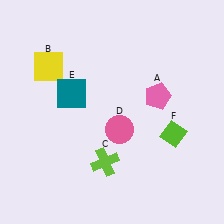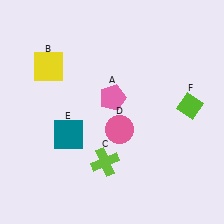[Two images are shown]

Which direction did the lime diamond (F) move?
The lime diamond (F) moved up.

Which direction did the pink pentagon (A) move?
The pink pentagon (A) moved left.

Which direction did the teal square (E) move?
The teal square (E) moved down.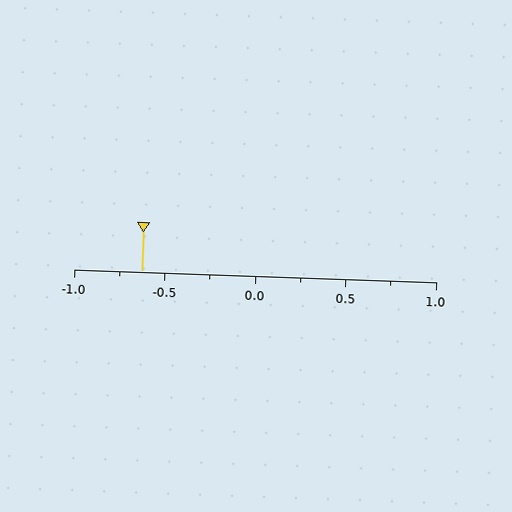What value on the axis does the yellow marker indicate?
The marker indicates approximately -0.62.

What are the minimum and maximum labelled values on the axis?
The axis runs from -1.0 to 1.0.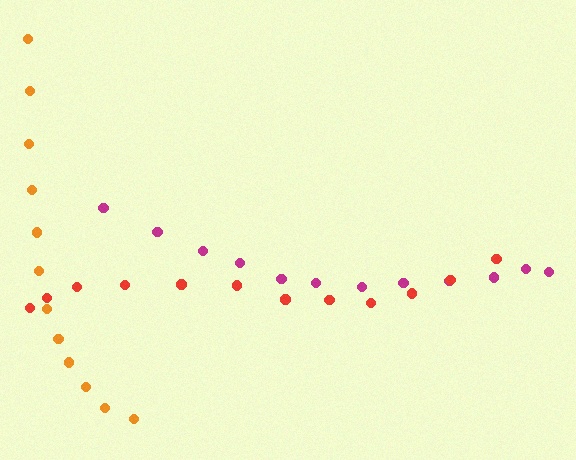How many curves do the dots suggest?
There are 3 distinct paths.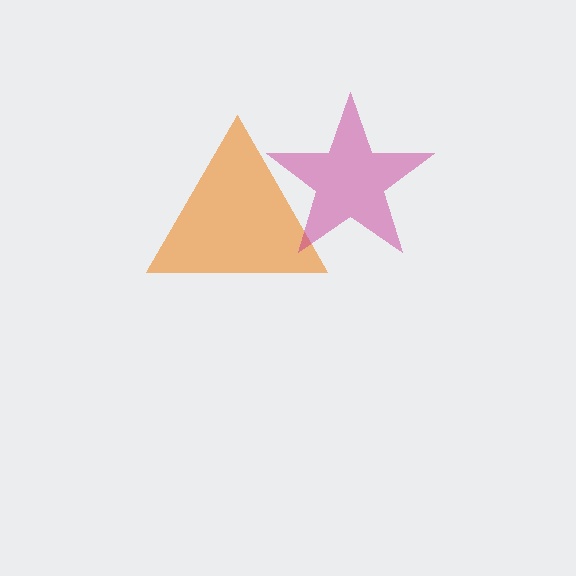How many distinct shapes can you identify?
There are 2 distinct shapes: an orange triangle, a magenta star.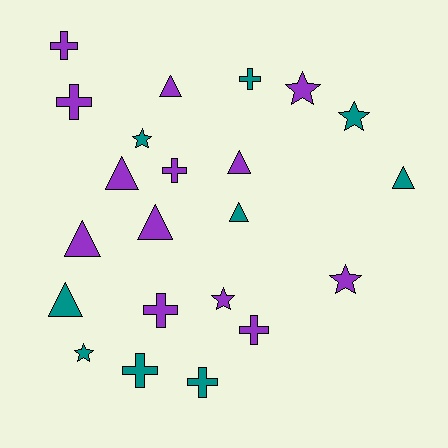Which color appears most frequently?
Purple, with 13 objects.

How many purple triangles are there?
There are 5 purple triangles.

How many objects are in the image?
There are 22 objects.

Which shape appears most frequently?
Cross, with 8 objects.